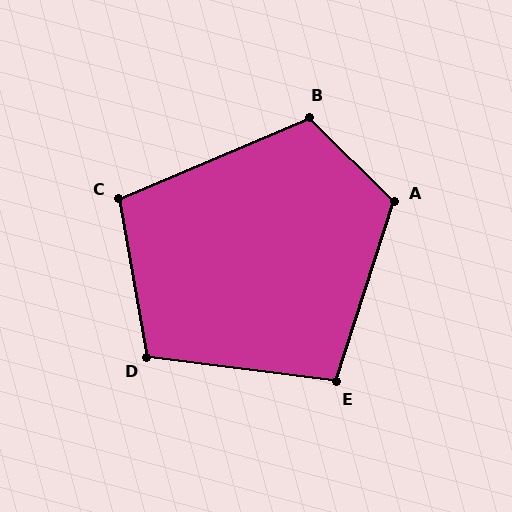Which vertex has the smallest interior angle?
E, at approximately 101 degrees.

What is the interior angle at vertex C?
Approximately 103 degrees (obtuse).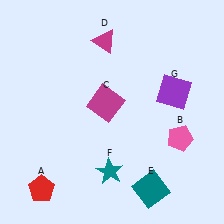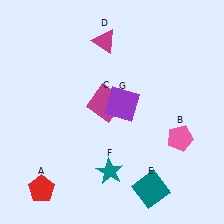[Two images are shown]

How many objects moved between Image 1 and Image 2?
1 object moved between the two images.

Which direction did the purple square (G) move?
The purple square (G) moved left.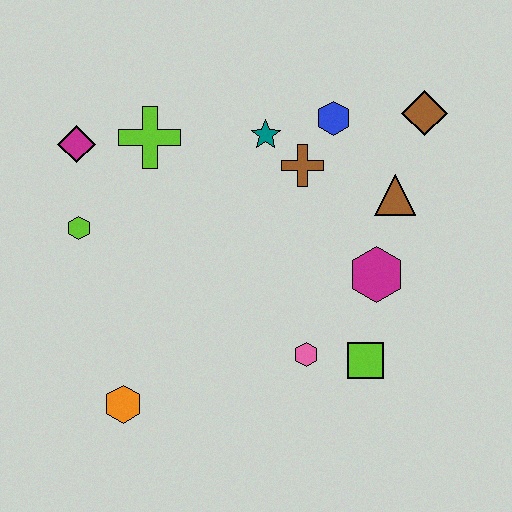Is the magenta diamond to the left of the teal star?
Yes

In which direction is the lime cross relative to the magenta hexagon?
The lime cross is to the left of the magenta hexagon.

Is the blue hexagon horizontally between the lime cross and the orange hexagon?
No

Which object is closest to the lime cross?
The magenta diamond is closest to the lime cross.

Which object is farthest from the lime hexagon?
The brown diamond is farthest from the lime hexagon.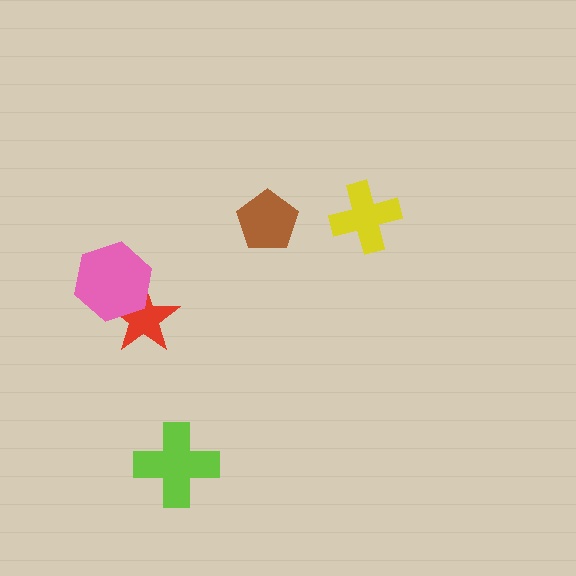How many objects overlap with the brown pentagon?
0 objects overlap with the brown pentagon.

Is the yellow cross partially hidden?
No, no other shape covers it.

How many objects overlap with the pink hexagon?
1 object overlaps with the pink hexagon.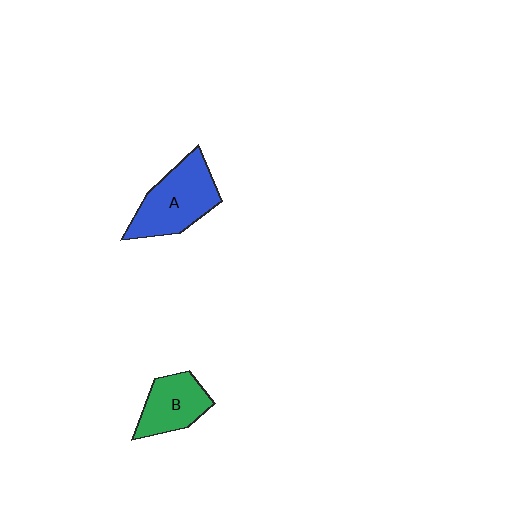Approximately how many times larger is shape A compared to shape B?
Approximately 1.4 times.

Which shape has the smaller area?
Shape B (green).